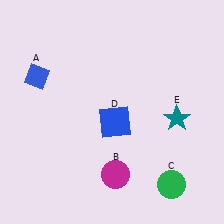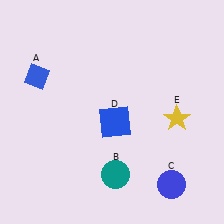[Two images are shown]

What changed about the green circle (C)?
In Image 1, C is green. In Image 2, it changed to blue.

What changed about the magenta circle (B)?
In Image 1, B is magenta. In Image 2, it changed to teal.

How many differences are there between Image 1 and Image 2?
There are 3 differences between the two images.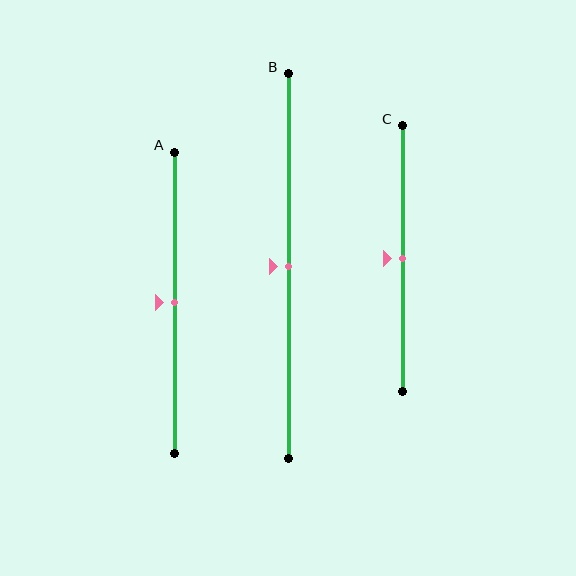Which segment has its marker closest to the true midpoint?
Segment A has its marker closest to the true midpoint.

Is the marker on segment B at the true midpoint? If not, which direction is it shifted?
Yes, the marker on segment B is at the true midpoint.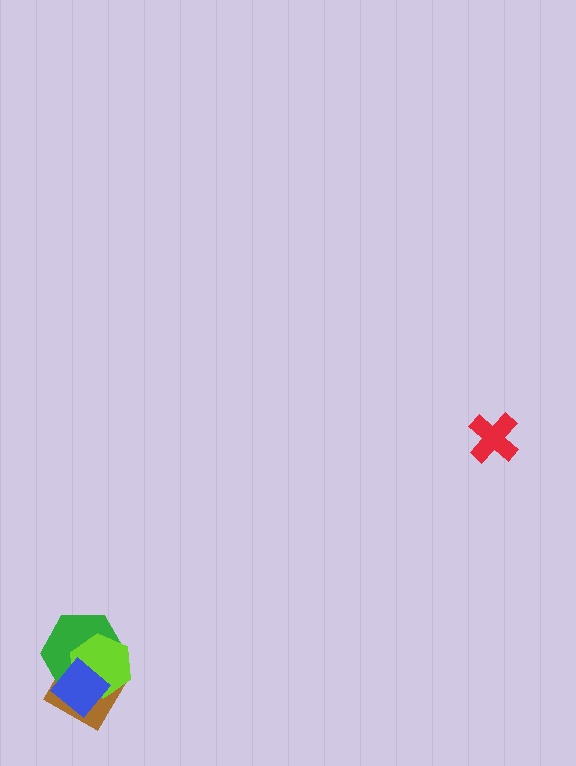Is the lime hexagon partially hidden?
Yes, it is partially covered by another shape.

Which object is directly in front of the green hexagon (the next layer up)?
The lime hexagon is directly in front of the green hexagon.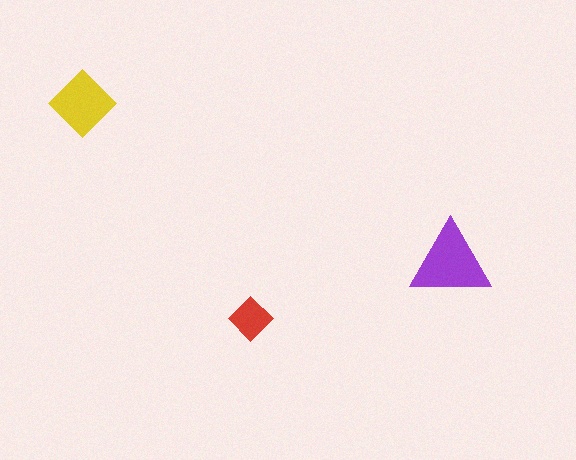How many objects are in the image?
There are 3 objects in the image.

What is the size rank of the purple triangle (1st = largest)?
1st.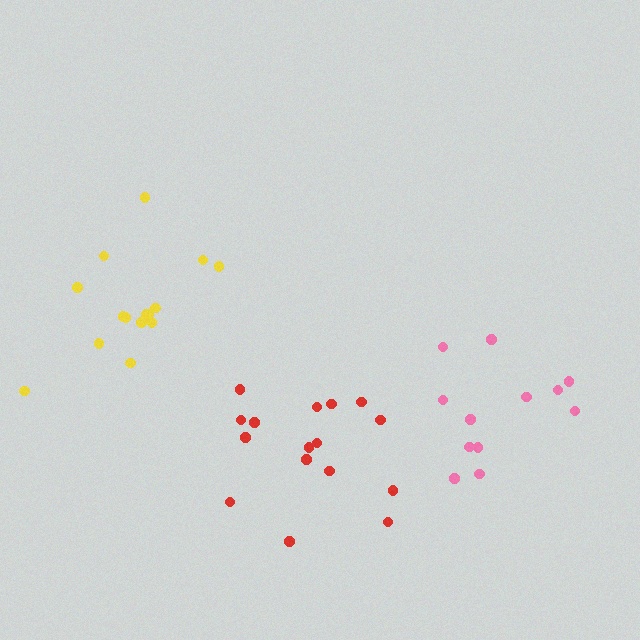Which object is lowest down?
The red cluster is bottommost.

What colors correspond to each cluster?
The clusters are colored: red, yellow, pink.